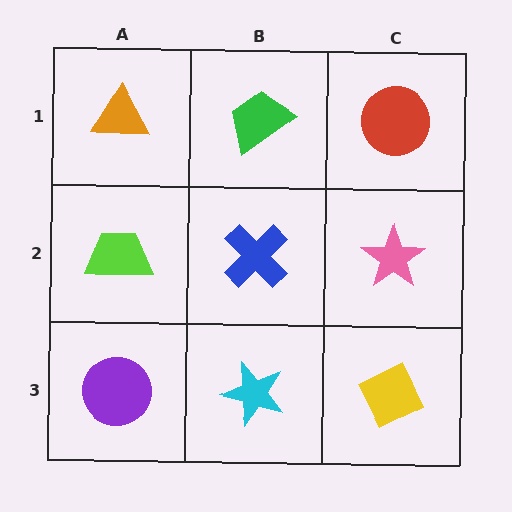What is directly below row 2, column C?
A yellow diamond.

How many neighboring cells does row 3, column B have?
3.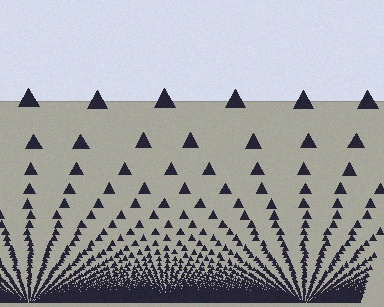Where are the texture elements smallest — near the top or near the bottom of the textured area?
Near the bottom.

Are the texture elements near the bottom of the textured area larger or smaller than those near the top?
Smaller. The gradient is inverted — elements near the bottom are smaller and denser.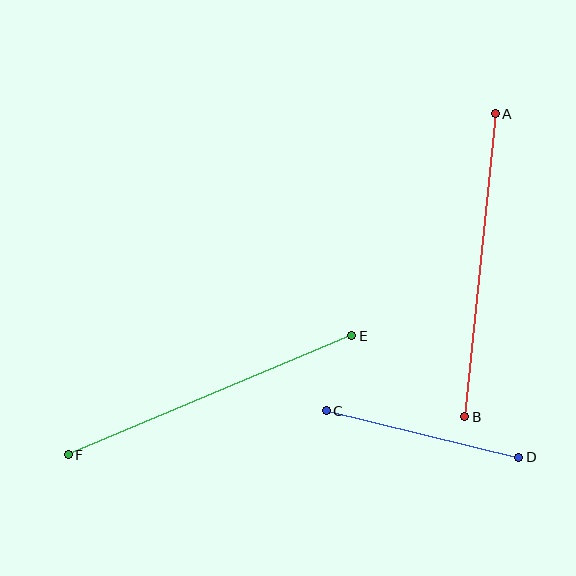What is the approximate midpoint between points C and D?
The midpoint is at approximately (423, 434) pixels.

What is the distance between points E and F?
The distance is approximately 307 pixels.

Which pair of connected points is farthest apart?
Points E and F are farthest apart.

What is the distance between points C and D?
The distance is approximately 198 pixels.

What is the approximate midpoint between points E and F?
The midpoint is at approximately (210, 395) pixels.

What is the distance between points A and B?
The distance is approximately 304 pixels.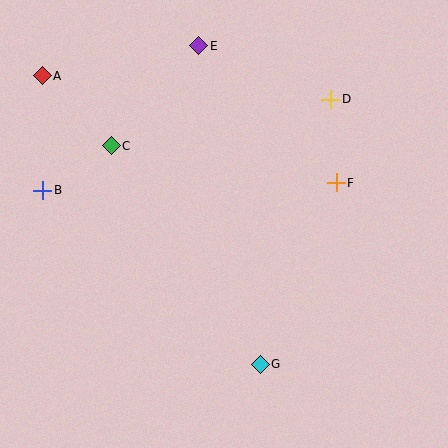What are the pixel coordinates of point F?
Point F is at (336, 183).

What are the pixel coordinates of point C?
Point C is at (111, 146).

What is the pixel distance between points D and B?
The distance between D and B is 302 pixels.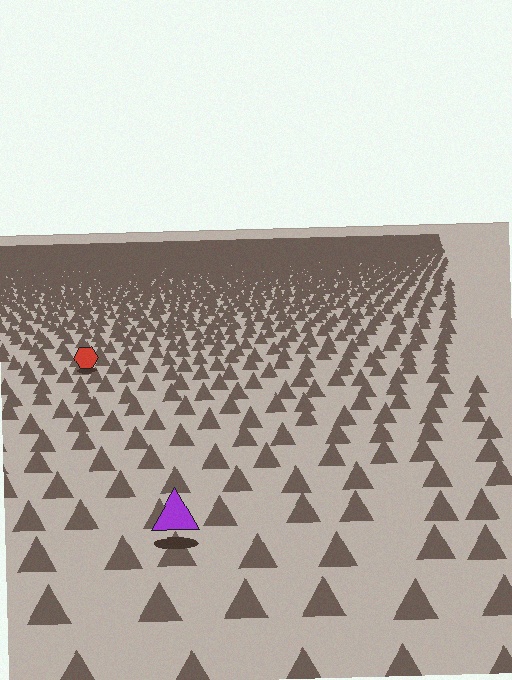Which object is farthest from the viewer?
The red hexagon is farthest from the viewer. It appears smaller and the ground texture around it is denser.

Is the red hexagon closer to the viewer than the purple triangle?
No. The purple triangle is closer — you can tell from the texture gradient: the ground texture is coarser near it.